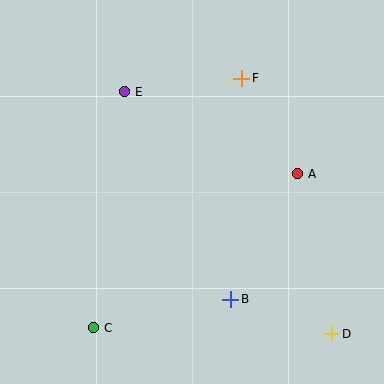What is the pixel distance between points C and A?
The distance between C and A is 256 pixels.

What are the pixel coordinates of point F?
Point F is at (242, 78).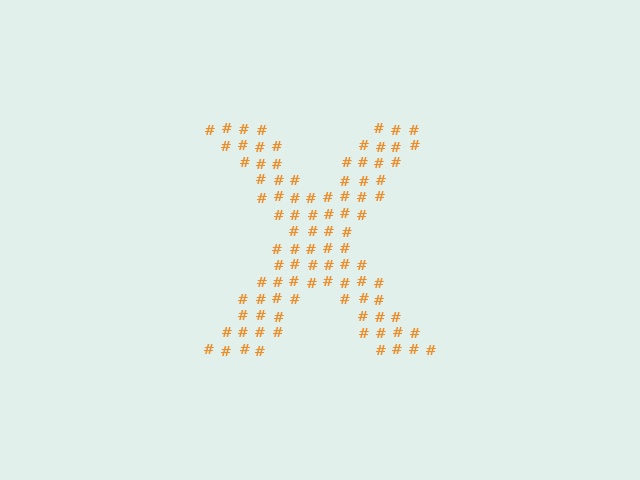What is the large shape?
The large shape is the letter X.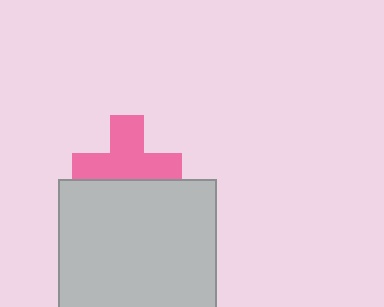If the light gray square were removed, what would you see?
You would see the complete pink cross.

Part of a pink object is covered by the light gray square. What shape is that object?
It is a cross.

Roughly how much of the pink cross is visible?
Most of it is visible (roughly 66%).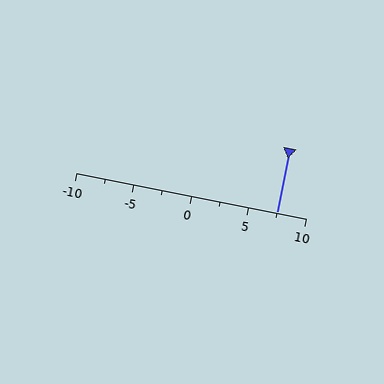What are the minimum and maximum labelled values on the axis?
The axis runs from -10 to 10.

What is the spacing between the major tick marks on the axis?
The major ticks are spaced 5 apart.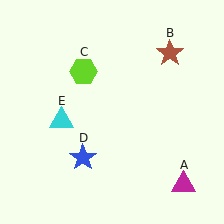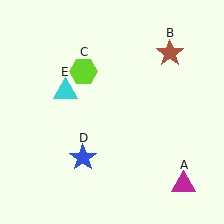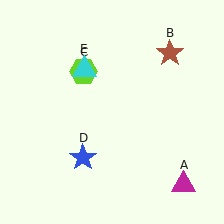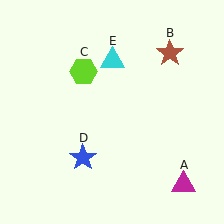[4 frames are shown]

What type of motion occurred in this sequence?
The cyan triangle (object E) rotated clockwise around the center of the scene.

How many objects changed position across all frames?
1 object changed position: cyan triangle (object E).